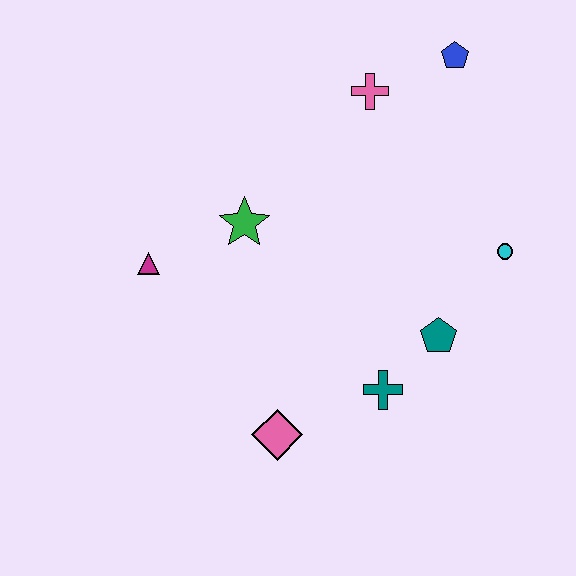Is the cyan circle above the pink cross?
No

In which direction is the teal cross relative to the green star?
The teal cross is below the green star.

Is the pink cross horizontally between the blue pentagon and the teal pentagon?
No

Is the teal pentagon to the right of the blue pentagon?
No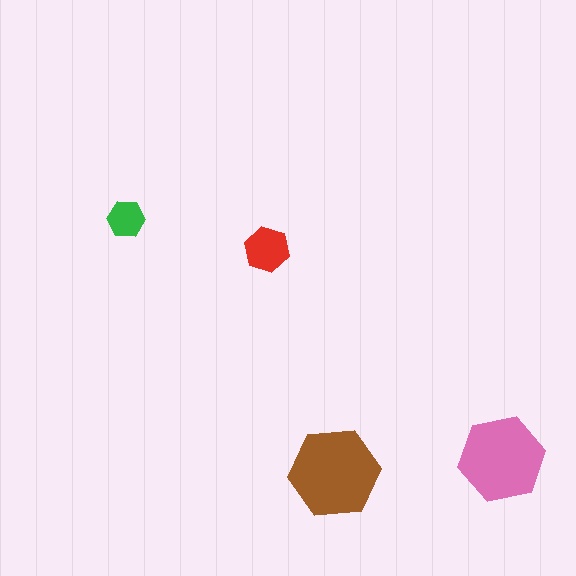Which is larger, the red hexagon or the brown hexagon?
The brown one.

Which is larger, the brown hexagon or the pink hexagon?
The brown one.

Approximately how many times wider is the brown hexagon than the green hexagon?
About 2.5 times wider.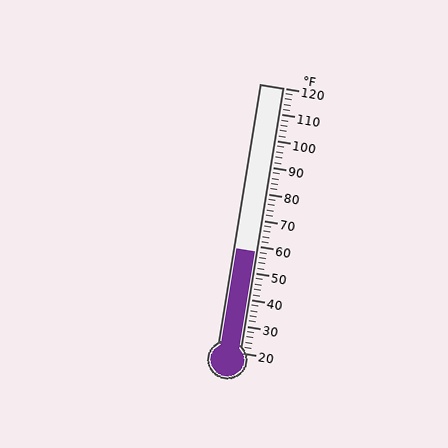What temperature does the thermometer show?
The thermometer shows approximately 58°F.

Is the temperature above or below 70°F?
The temperature is below 70°F.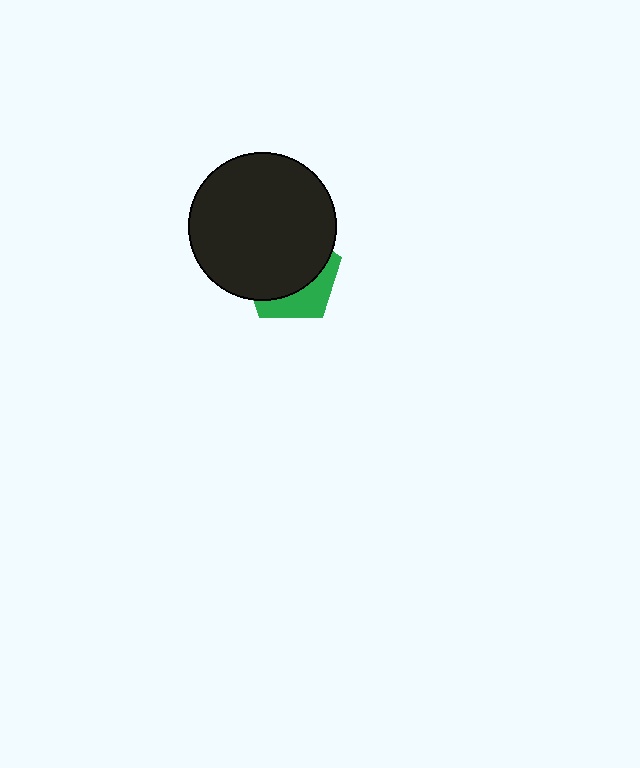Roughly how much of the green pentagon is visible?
A small part of it is visible (roughly 32%).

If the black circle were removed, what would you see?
You would see the complete green pentagon.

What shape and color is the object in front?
The object in front is a black circle.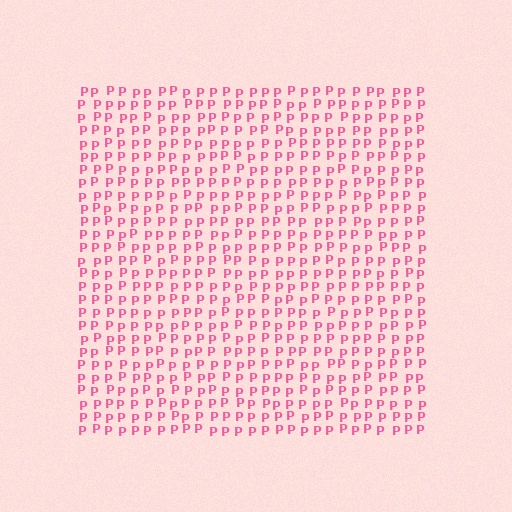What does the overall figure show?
The overall figure shows a square.